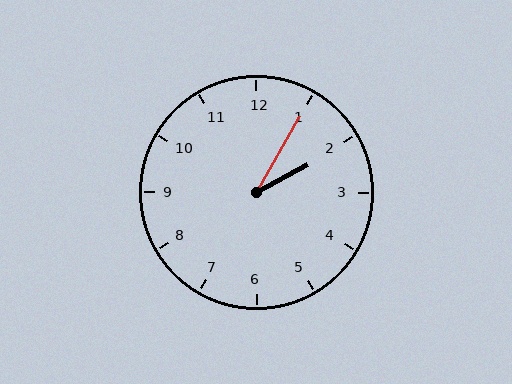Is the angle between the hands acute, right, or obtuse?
It is acute.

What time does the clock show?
2:05.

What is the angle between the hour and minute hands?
Approximately 32 degrees.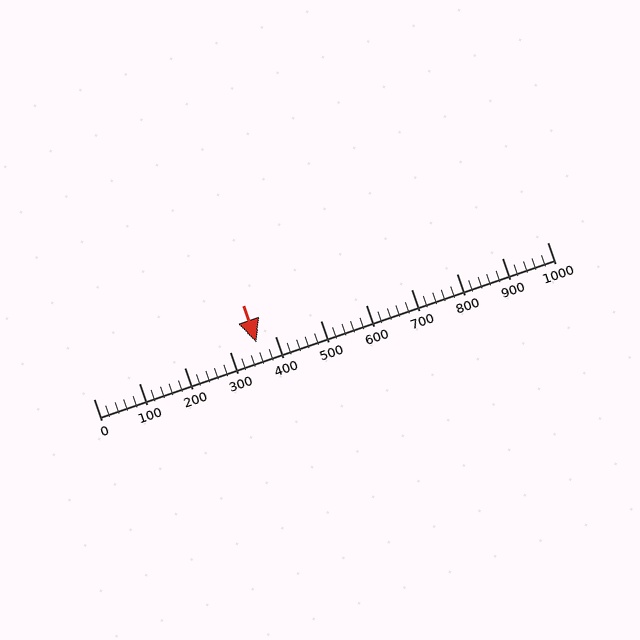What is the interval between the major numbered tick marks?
The major tick marks are spaced 100 units apart.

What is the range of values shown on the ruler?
The ruler shows values from 0 to 1000.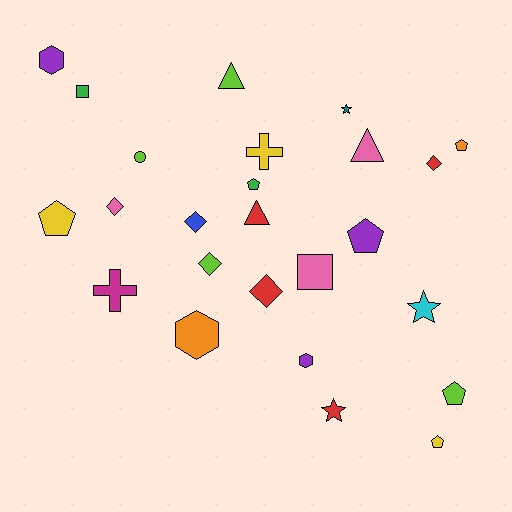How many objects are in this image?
There are 25 objects.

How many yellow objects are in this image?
There are 3 yellow objects.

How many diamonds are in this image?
There are 5 diamonds.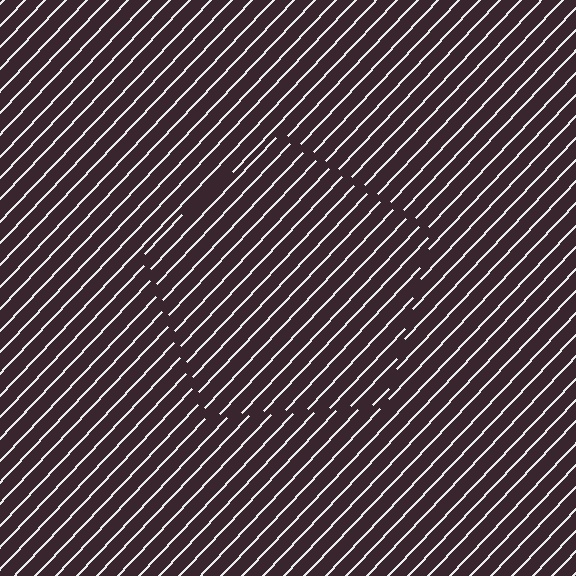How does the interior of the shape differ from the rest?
The interior of the shape contains the same grating, shifted by half a period — the contour is defined by the phase discontinuity where line-ends from the inner and outer gratings abut.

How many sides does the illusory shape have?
5 sides — the line-ends trace a pentagon.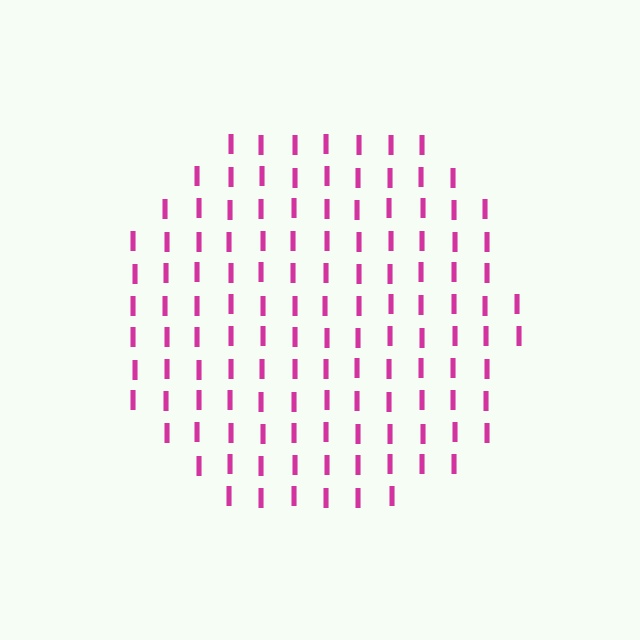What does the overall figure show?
The overall figure shows a circle.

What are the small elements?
The small elements are letter I's.